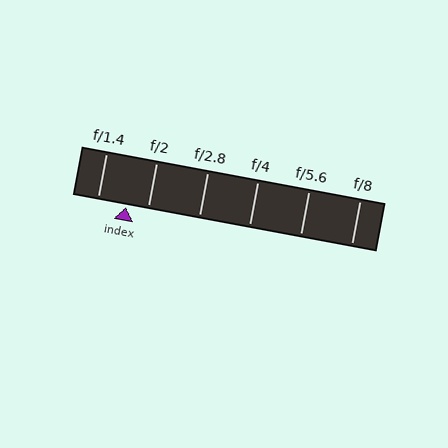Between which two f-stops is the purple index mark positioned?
The index mark is between f/1.4 and f/2.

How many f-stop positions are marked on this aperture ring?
There are 6 f-stop positions marked.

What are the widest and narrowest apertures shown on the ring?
The widest aperture shown is f/1.4 and the narrowest is f/8.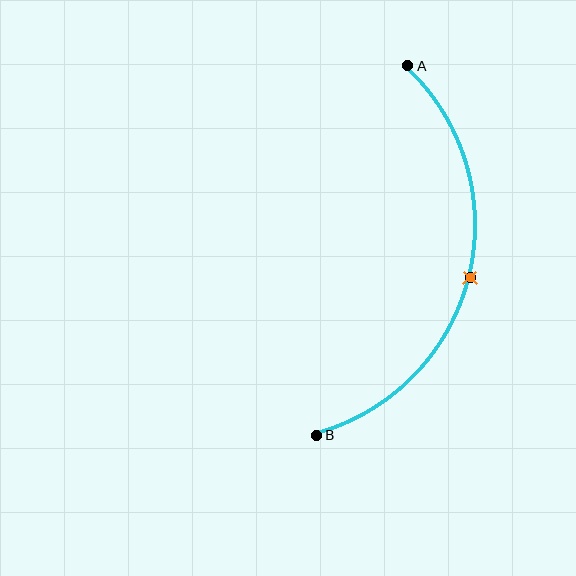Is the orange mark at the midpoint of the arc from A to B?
Yes. The orange mark lies on the arc at equal arc-length from both A and B — it is the arc midpoint.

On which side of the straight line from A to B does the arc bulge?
The arc bulges to the right of the straight line connecting A and B.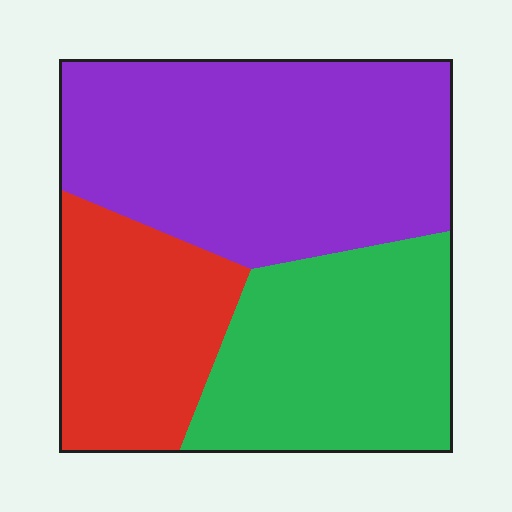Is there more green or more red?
Green.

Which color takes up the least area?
Red, at roughly 25%.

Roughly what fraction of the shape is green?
Green covers about 30% of the shape.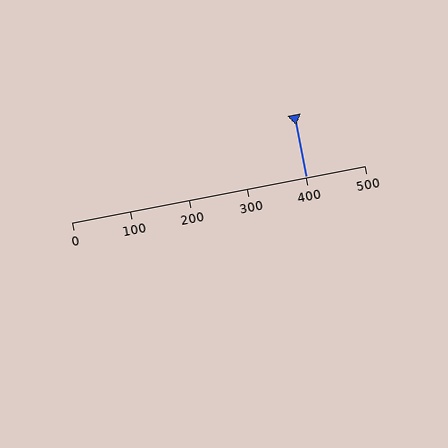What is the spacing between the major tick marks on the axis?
The major ticks are spaced 100 apart.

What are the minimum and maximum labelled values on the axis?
The axis runs from 0 to 500.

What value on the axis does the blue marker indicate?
The marker indicates approximately 400.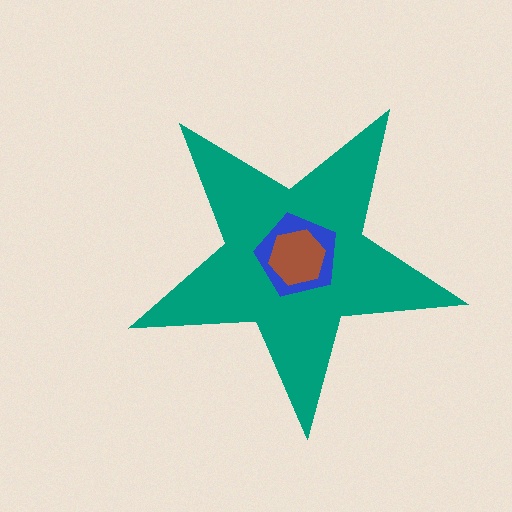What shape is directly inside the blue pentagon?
The brown hexagon.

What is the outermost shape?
The teal star.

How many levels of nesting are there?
3.